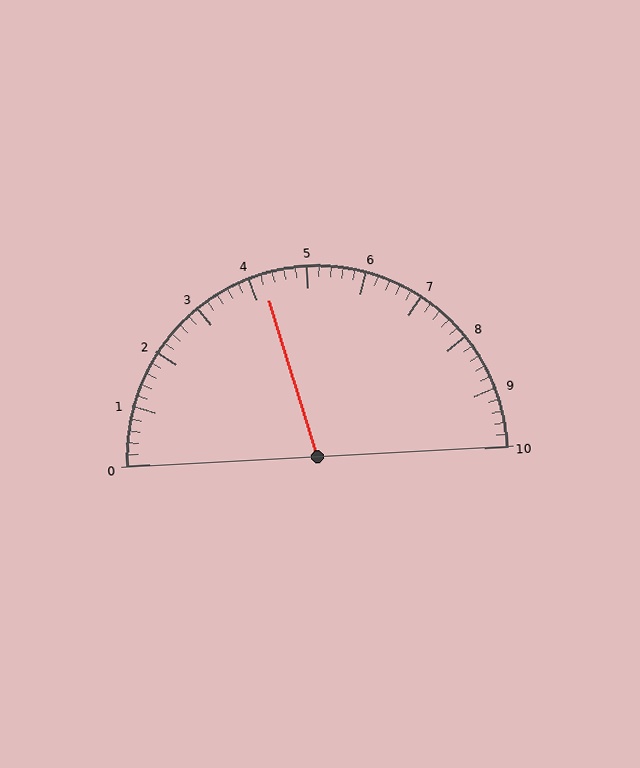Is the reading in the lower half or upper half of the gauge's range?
The reading is in the lower half of the range (0 to 10).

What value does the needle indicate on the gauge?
The needle indicates approximately 4.2.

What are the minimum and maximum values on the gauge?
The gauge ranges from 0 to 10.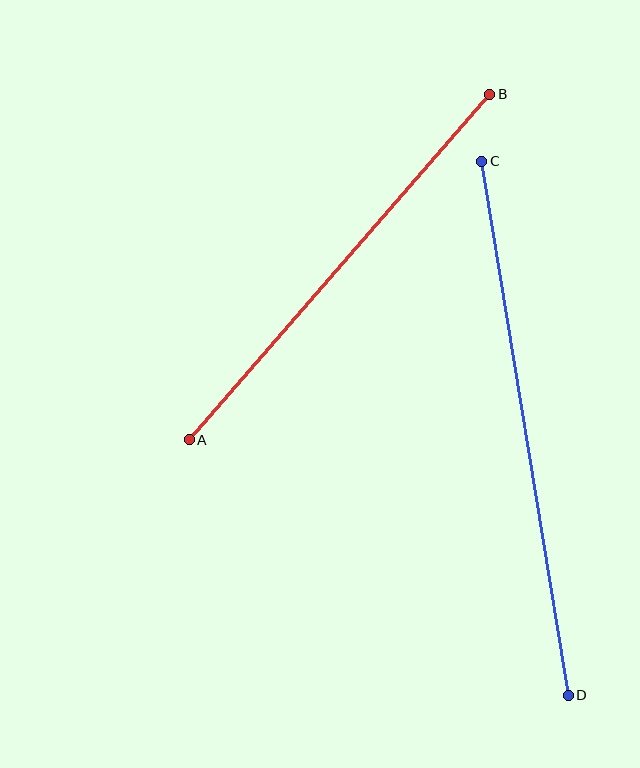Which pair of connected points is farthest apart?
Points C and D are farthest apart.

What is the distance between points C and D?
The distance is approximately 541 pixels.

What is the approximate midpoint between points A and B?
The midpoint is at approximately (340, 267) pixels.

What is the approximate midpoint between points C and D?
The midpoint is at approximately (525, 428) pixels.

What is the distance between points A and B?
The distance is approximately 458 pixels.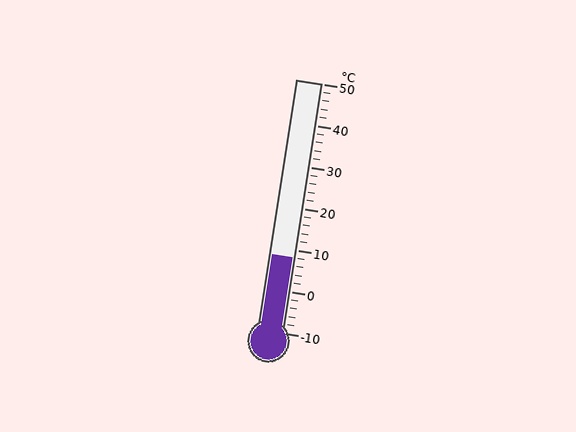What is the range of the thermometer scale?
The thermometer scale ranges from -10°C to 50°C.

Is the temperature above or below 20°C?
The temperature is below 20°C.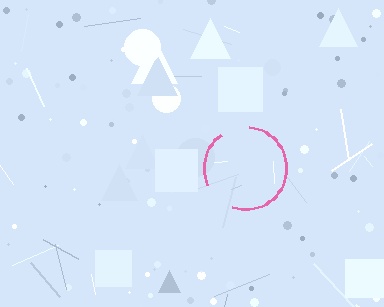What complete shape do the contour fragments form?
The contour fragments form a circle.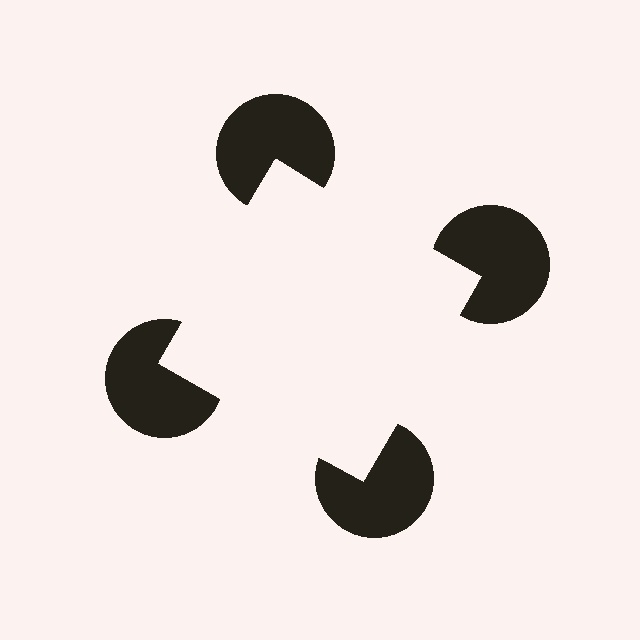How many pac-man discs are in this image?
There are 4 — one at each vertex of the illusory square.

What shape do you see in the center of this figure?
An illusory square — its edges are inferred from the aligned wedge cuts in the pac-man discs, not physically drawn.